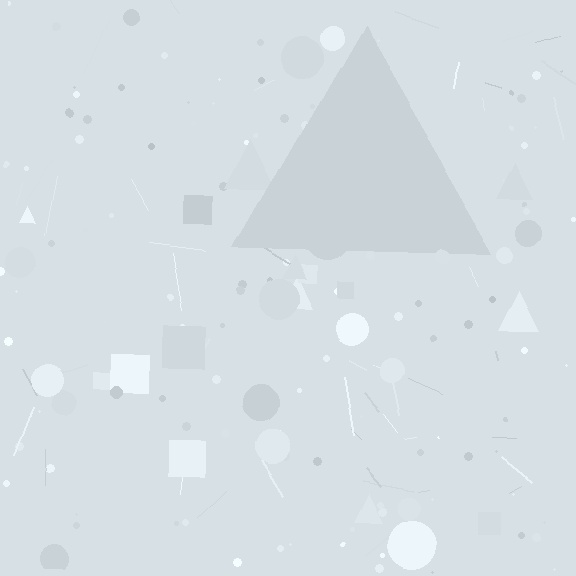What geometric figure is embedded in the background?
A triangle is embedded in the background.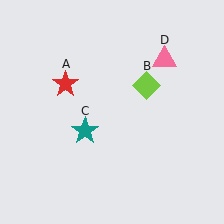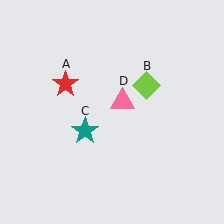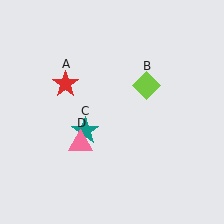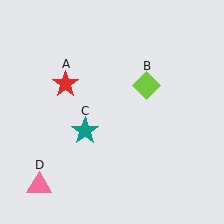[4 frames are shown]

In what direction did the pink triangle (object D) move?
The pink triangle (object D) moved down and to the left.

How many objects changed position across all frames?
1 object changed position: pink triangle (object D).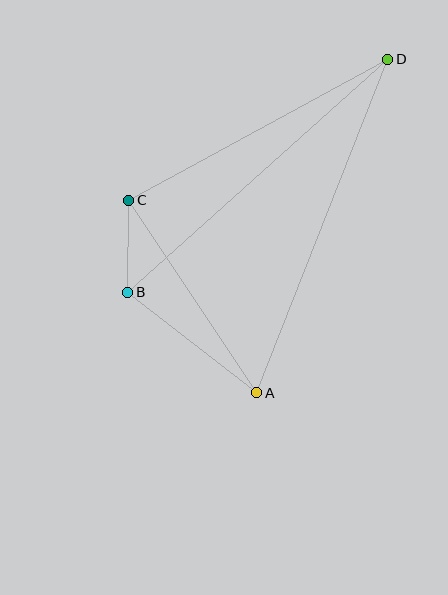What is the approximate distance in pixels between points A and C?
The distance between A and C is approximately 231 pixels.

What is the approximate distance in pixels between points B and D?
The distance between B and D is approximately 349 pixels.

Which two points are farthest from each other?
Points A and D are farthest from each other.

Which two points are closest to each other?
Points B and C are closest to each other.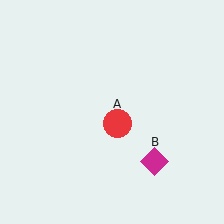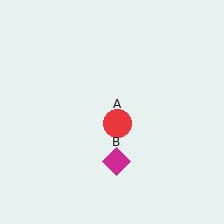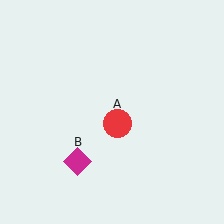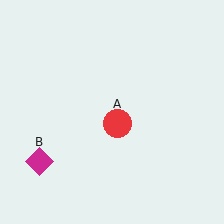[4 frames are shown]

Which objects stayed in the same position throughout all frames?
Red circle (object A) remained stationary.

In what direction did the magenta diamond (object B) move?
The magenta diamond (object B) moved left.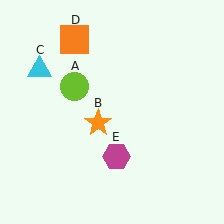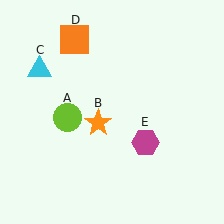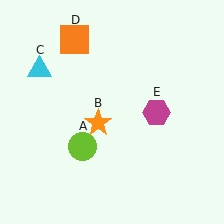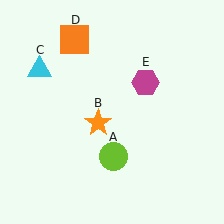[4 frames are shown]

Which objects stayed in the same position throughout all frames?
Orange star (object B) and cyan triangle (object C) and orange square (object D) remained stationary.